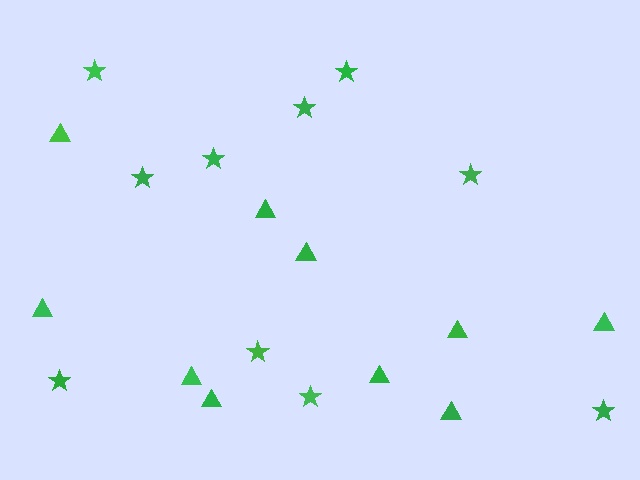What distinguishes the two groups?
There are 2 groups: one group of stars (10) and one group of triangles (10).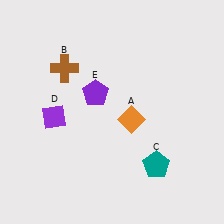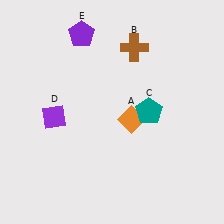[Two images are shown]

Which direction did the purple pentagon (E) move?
The purple pentagon (E) moved up.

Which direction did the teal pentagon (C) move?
The teal pentagon (C) moved up.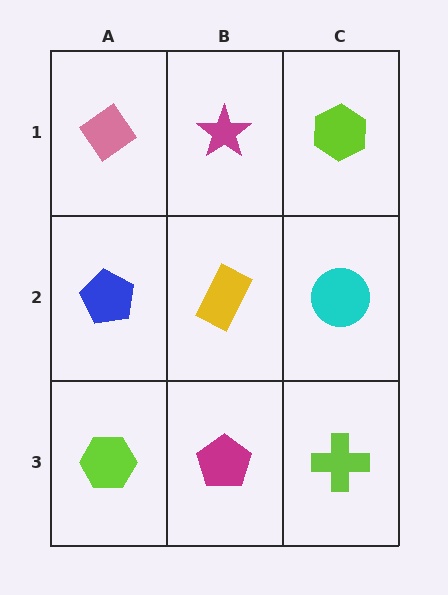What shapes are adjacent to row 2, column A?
A pink diamond (row 1, column A), a lime hexagon (row 3, column A), a yellow rectangle (row 2, column B).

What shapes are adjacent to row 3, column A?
A blue pentagon (row 2, column A), a magenta pentagon (row 3, column B).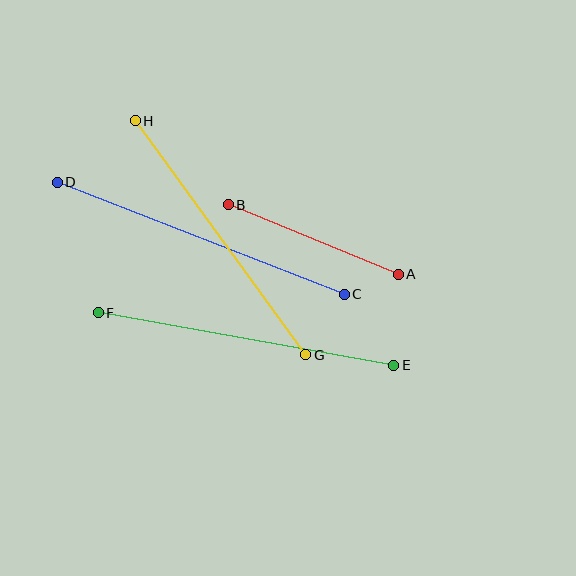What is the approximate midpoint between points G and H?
The midpoint is at approximately (221, 238) pixels.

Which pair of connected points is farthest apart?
Points C and D are farthest apart.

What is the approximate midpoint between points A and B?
The midpoint is at approximately (313, 239) pixels.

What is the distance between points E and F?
The distance is approximately 300 pixels.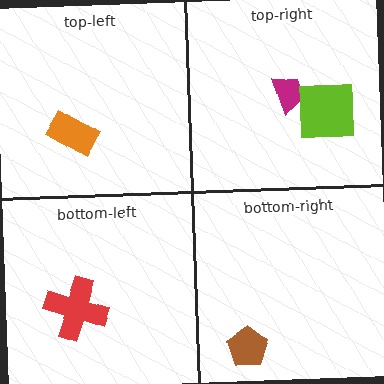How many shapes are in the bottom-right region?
1.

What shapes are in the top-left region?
The orange rectangle.